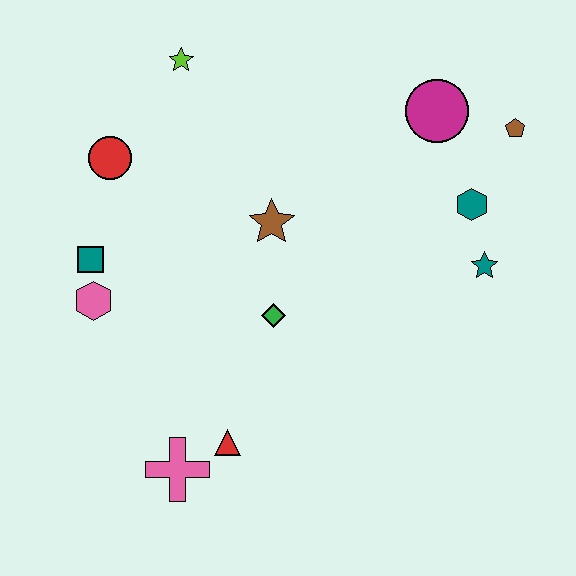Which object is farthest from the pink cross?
The brown pentagon is farthest from the pink cross.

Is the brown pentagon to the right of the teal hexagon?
Yes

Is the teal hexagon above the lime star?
No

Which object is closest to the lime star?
The red circle is closest to the lime star.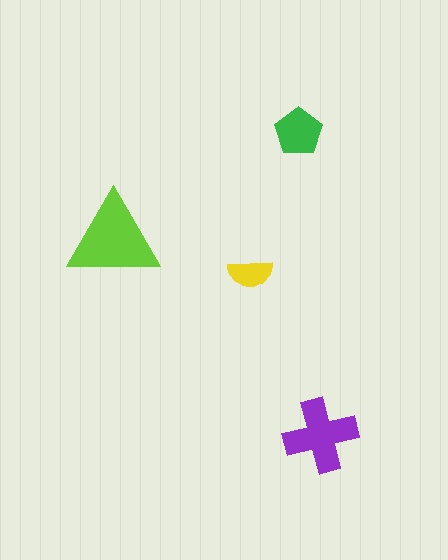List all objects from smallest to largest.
The yellow semicircle, the green pentagon, the purple cross, the lime triangle.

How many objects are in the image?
There are 4 objects in the image.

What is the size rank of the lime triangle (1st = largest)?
1st.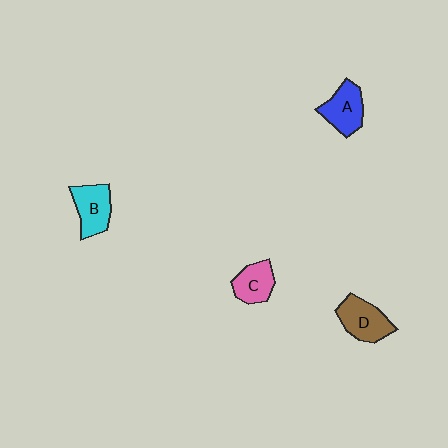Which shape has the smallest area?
Shape C (pink).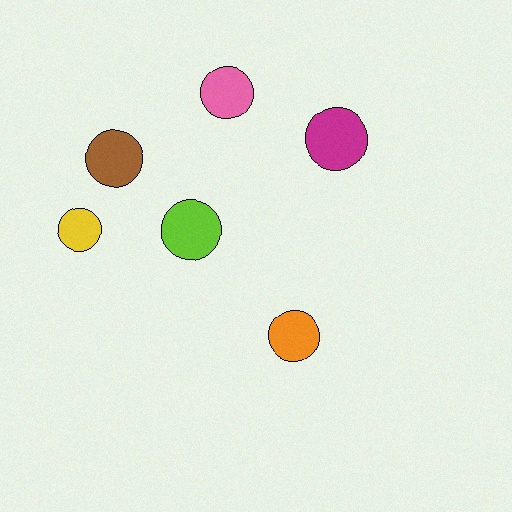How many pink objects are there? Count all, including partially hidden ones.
There is 1 pink object.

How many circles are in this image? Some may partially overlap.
There are 6 circles.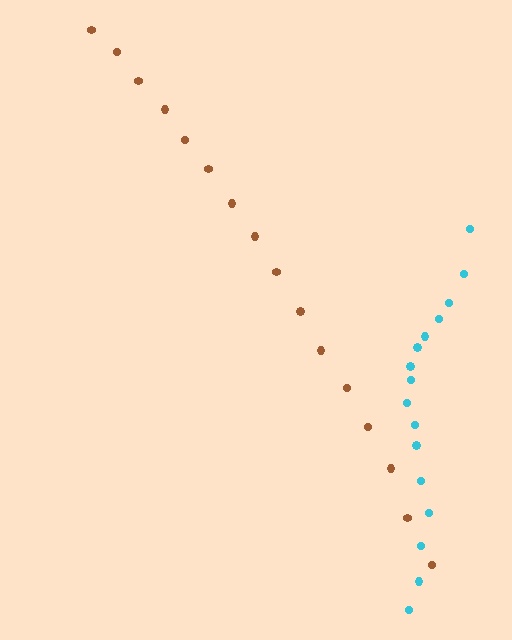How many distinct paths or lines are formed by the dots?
There are 2 distinct paths.